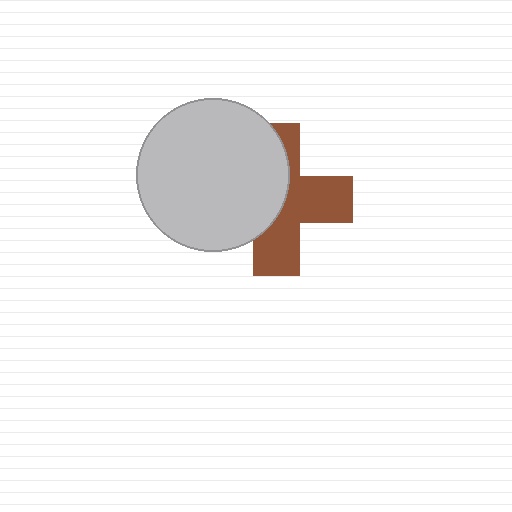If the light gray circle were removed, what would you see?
You would see the complete brown cross.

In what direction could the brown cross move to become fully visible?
The brown cross could move right. That would shift it out from behind the light gray circle entirely.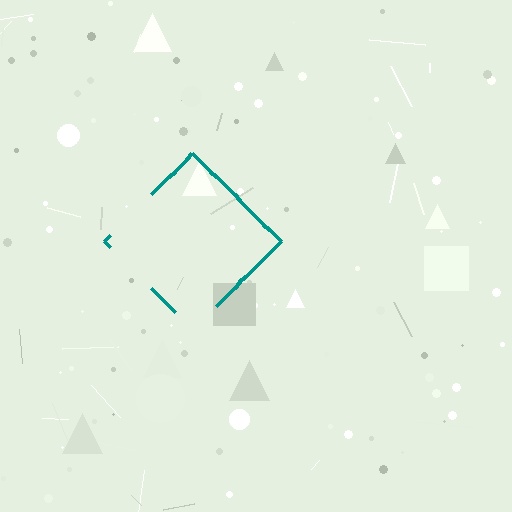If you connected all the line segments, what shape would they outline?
They would outline a diamond.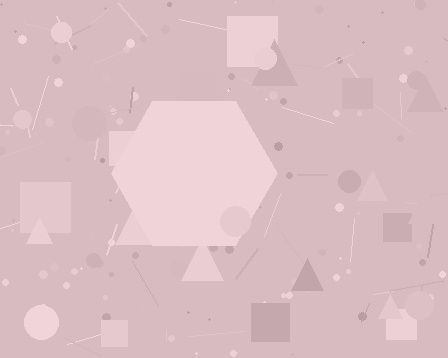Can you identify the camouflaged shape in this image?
The camouflaged shape is a hexagon.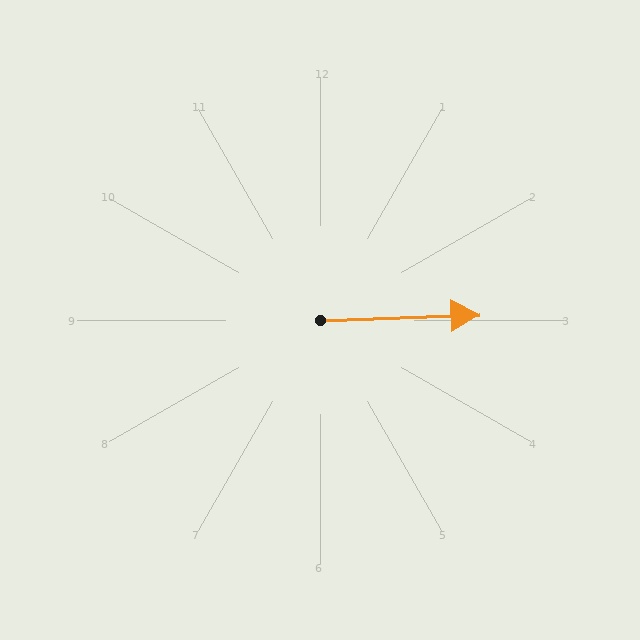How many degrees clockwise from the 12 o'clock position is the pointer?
Approximately 88 degrees.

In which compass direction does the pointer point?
East.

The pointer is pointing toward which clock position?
Roughly 3 o'clock.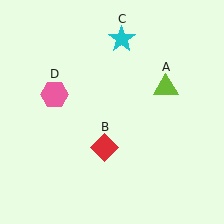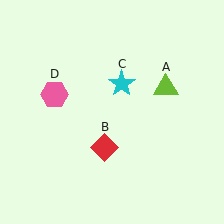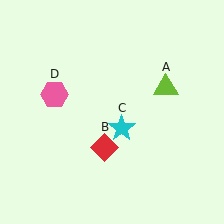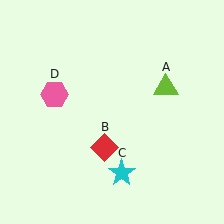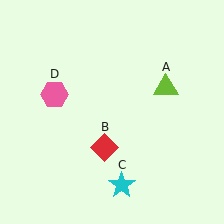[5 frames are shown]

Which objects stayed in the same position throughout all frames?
Lime triangle (object A) and red diamond (object B) and pink hexagon (object D) remained stationary.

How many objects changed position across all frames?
1 object changed position: cyan star (object C).